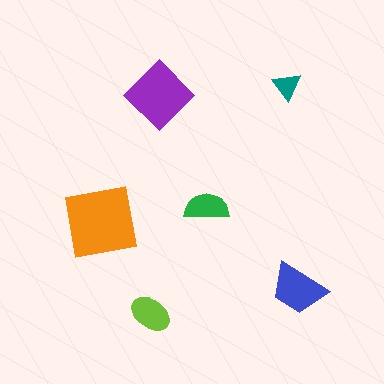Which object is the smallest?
The teal triangle.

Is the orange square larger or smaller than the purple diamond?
Larger.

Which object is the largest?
The orange square.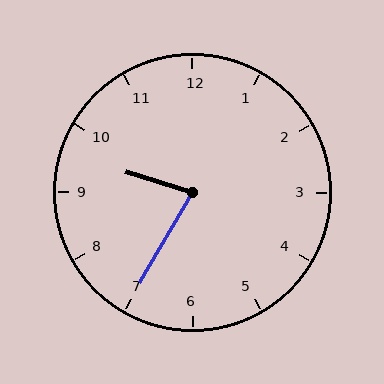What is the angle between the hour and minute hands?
Approximately 78 degrees.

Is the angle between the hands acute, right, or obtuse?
It is acute.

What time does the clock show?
9:35.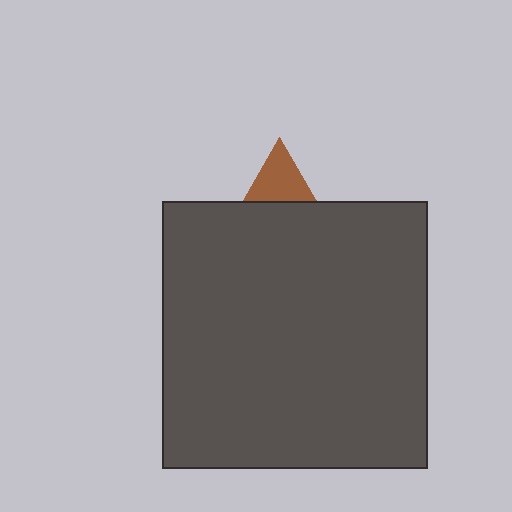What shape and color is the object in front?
The object in front is a dark gray rectangle.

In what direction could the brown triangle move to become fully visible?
The brown triangle could move up. That would shift it out from behind the dark gray rectangle entirely.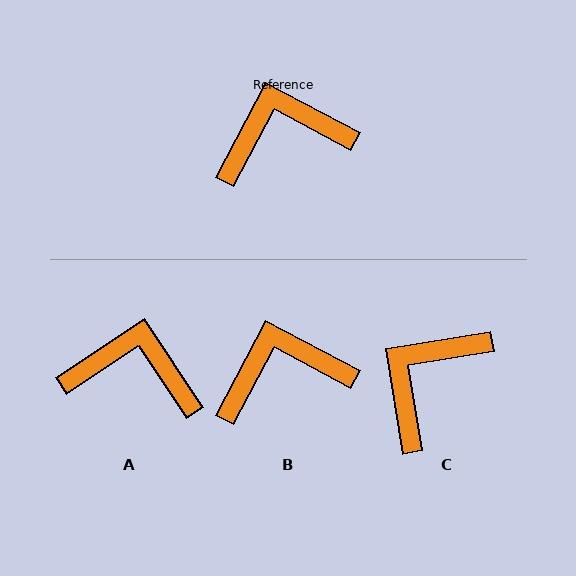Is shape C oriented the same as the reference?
No, it is off by about 37 degrees.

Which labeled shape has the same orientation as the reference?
B.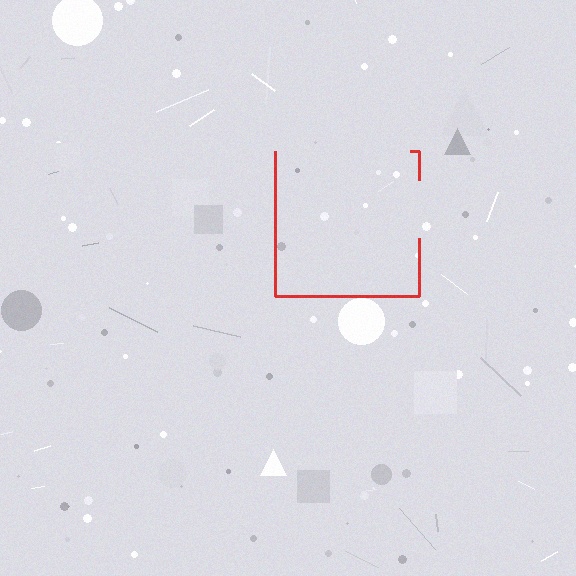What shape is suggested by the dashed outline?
The dashed outline suggests a square.